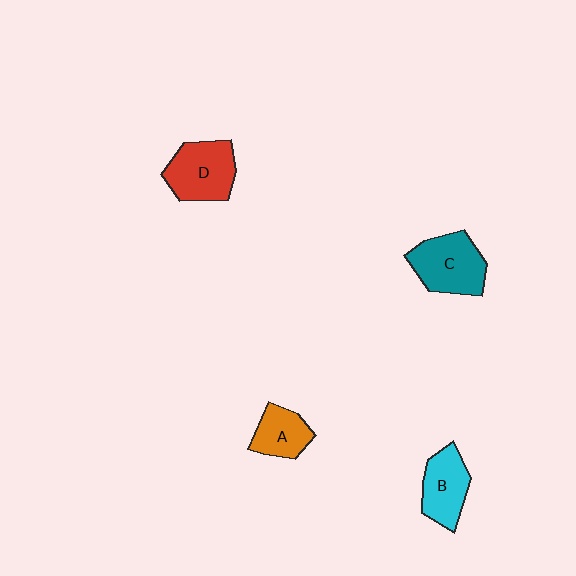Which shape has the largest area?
Shape C (teal).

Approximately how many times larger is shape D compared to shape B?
Approximately 1.2 times.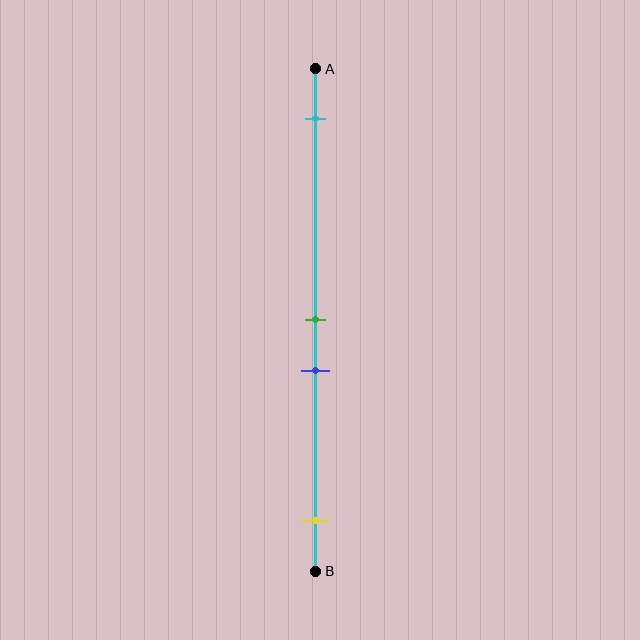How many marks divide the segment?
There are 4 marks dividing the segment.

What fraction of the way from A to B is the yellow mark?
The yellow mark is approximately 90% (0.9) of the way from A to B.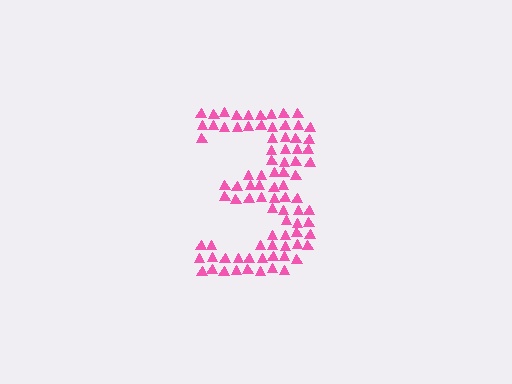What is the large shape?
The large shape is the digit 3.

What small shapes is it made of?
It is made of small triangles.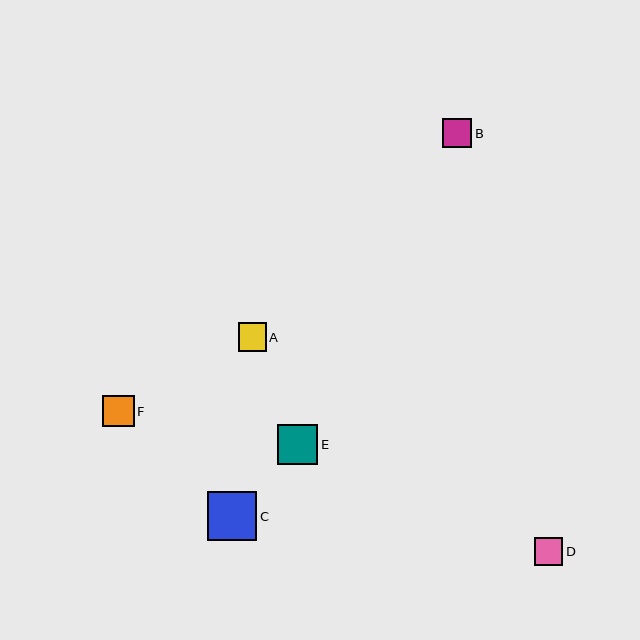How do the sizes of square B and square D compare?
Square B and square D are approximately the same size.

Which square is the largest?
Square C is the largest with a size of approximately 49 pixels.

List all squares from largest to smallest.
From largest to smallest: C, E, F, B, D, A.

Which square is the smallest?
Square A is the smallest with a size of approximately 28 pixels.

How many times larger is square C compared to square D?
Square C is approximately 1.7 times the size of square D.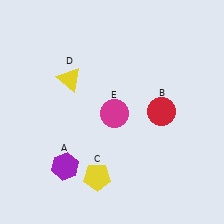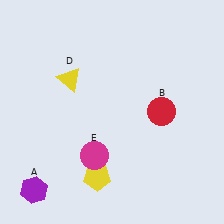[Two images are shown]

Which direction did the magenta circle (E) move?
The magenta circle (E) moved down.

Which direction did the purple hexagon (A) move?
The purple hexagon (A) moved left.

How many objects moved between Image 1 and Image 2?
2 objects moved between the two images.